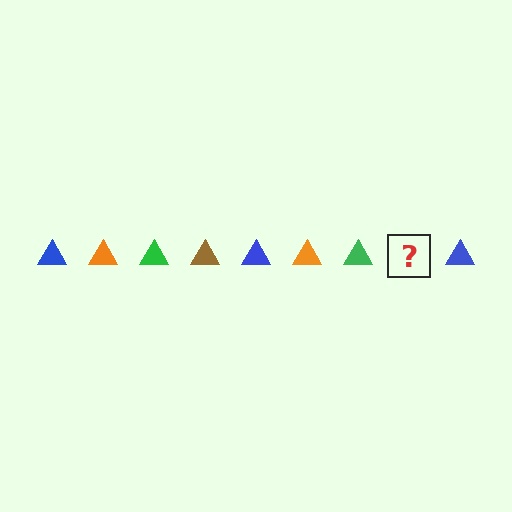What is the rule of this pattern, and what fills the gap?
The rule is that the pattern cycles through blue, orange, green, brown triangles. The gap should be filled with a brown triangle.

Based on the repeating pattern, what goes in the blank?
The blank should be a brown triangle.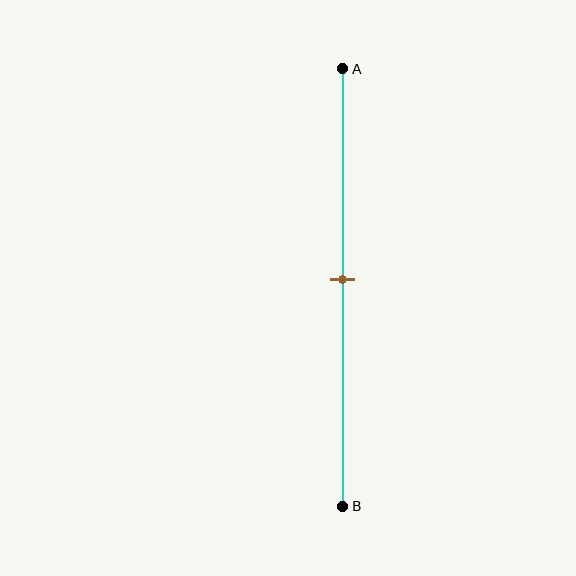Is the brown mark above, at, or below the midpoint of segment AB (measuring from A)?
The brown mark is approximately at the midpoint of segment AB.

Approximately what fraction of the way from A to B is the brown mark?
The brown mark is approximately 50% of the way from A to B.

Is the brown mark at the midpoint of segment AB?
Yes, the mark is approximately at the midpoint.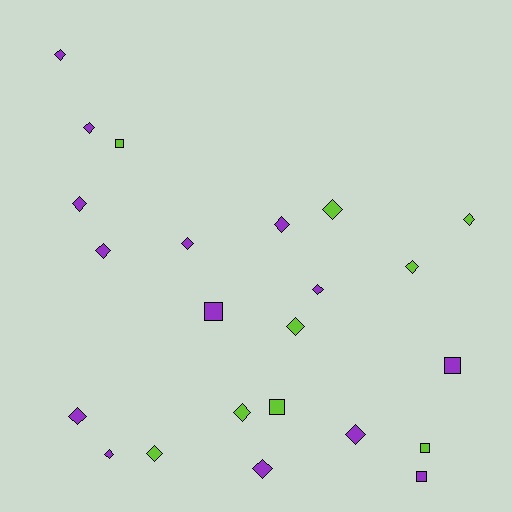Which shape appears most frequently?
Diamond, with 17 objects.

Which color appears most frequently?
Purple, with 14 objects.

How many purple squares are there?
There are 3 purple squares.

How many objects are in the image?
There are 23 objects.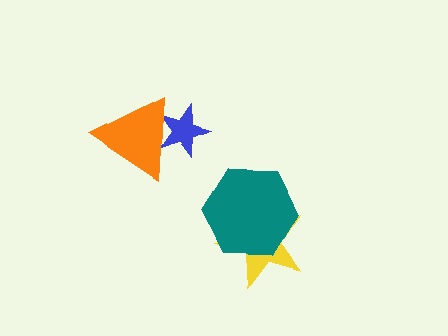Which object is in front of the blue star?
The orange triangle is in front of the blue star.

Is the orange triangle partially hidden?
No, no other shape covers it.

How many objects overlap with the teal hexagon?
1 object overlaps with the teal hexagon.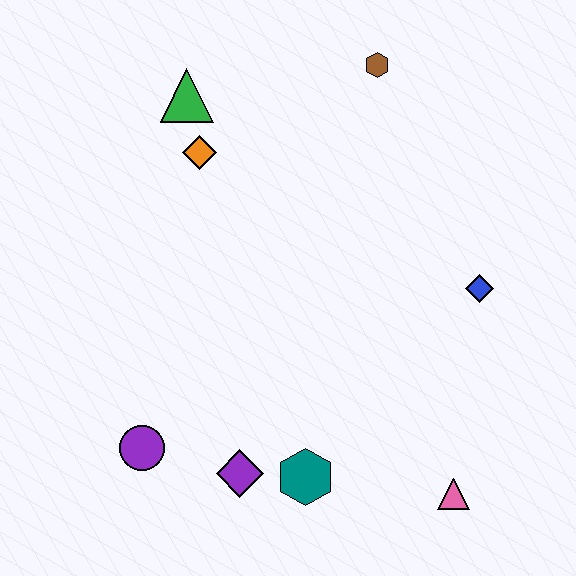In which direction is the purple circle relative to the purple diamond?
The purple circle is to the left of the purple diamond.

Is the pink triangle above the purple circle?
No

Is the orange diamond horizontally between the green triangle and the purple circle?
No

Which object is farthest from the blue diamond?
The purple circle is farthest from the blue diamond.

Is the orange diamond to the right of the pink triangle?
No